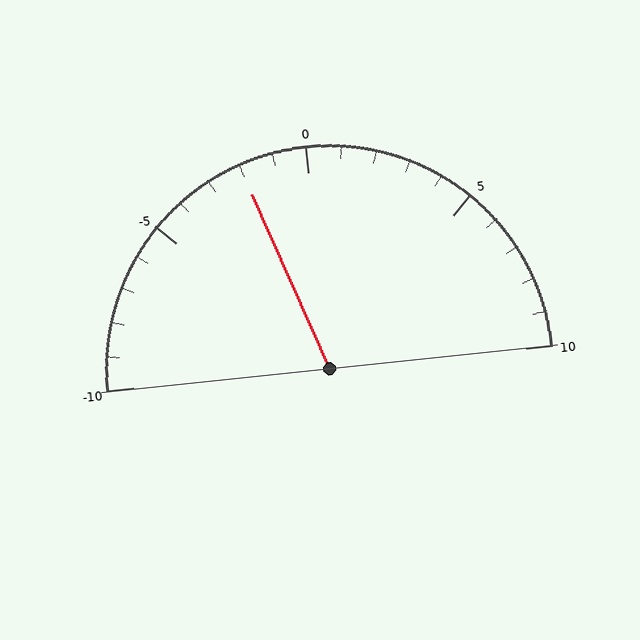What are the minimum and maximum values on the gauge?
The gauge ranges from -10 to 10.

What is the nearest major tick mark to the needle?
The nearest major tick mark is 0.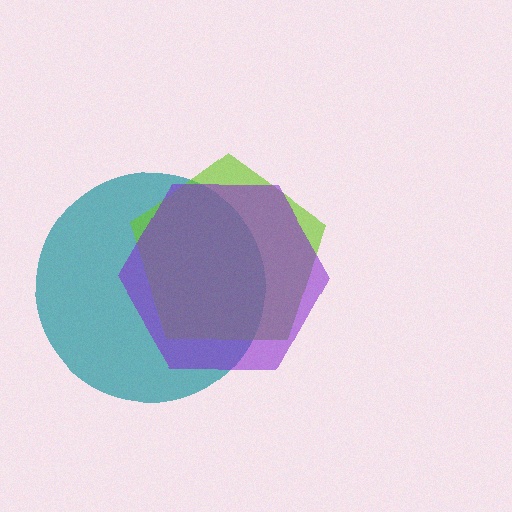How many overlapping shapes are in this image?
There are 3 overlapping shapes in the image.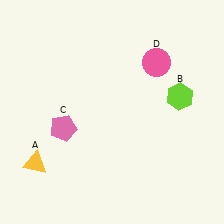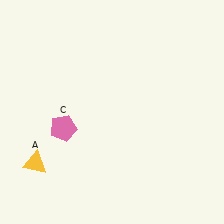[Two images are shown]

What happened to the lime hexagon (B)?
The lime hexagon (B) was removed in Image 2. It was in the top-right area of Image 1.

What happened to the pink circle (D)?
The pink circle (D) was removed in Image 2. It was in the top-right area of Image 1.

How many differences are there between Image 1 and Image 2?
There are 2 differences between the two images.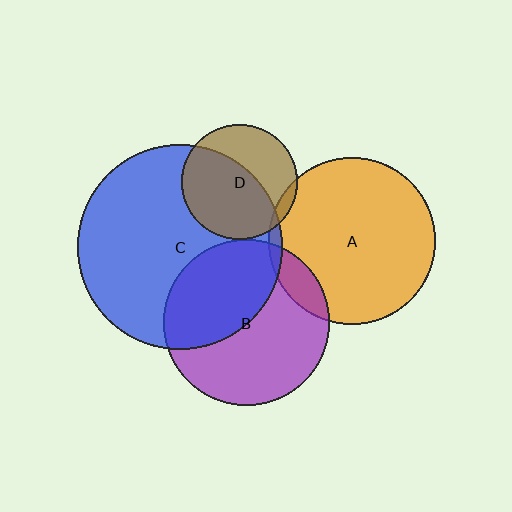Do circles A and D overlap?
Yes.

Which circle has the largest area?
Circle C (blue).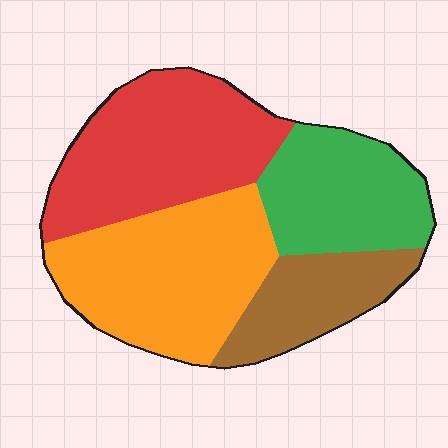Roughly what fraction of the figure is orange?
Orange takes up about one third (1/3) of the figure.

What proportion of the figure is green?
Green covers 22% of the figure.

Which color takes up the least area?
Brown, at roughly 15%.